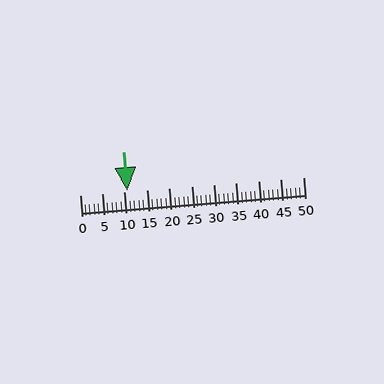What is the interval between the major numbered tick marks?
The major tick marks are spaced 5 units apart.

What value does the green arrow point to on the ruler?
The green arrow points to approximately 10.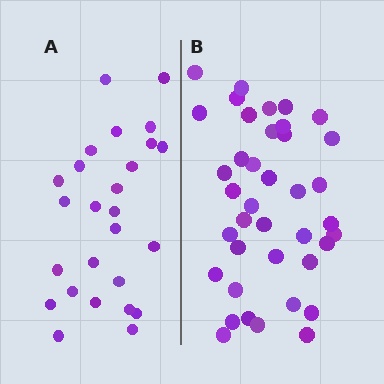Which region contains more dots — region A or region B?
Region B (the right region) has more dots.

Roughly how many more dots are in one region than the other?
Region B has approximately 15 more dots than region A.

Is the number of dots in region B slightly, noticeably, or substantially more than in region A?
Region B has substantially more. The ratio is roughly 1.5 to 1.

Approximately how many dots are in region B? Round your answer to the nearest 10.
About 40 dots. (The exact count is 39, which rounds to 40.)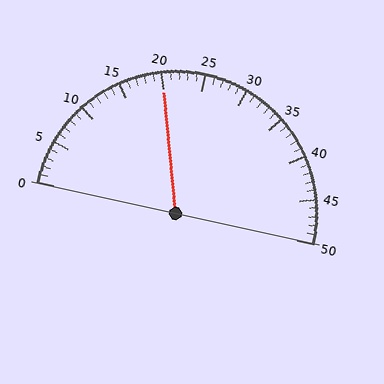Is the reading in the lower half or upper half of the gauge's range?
The reading is in the lower half of the range (0 to 50).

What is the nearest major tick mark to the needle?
The nearest major tick mark is 20.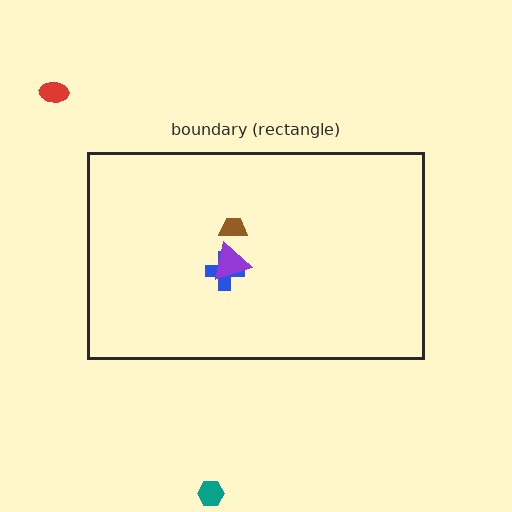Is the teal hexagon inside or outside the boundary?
Outside.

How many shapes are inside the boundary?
3 inside, 2 outside.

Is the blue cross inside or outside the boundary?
Inside.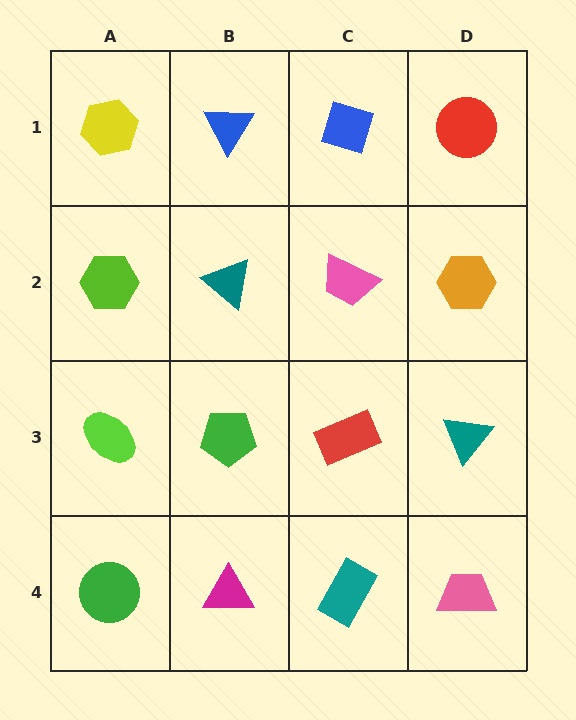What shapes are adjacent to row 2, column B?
A blue triangle (row 1, column B), a green pentagon (row 3, column B), a lime hexagon (row 2, column A), a pink trapezoid (row 2, column C).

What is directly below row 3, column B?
A magenta triangle.